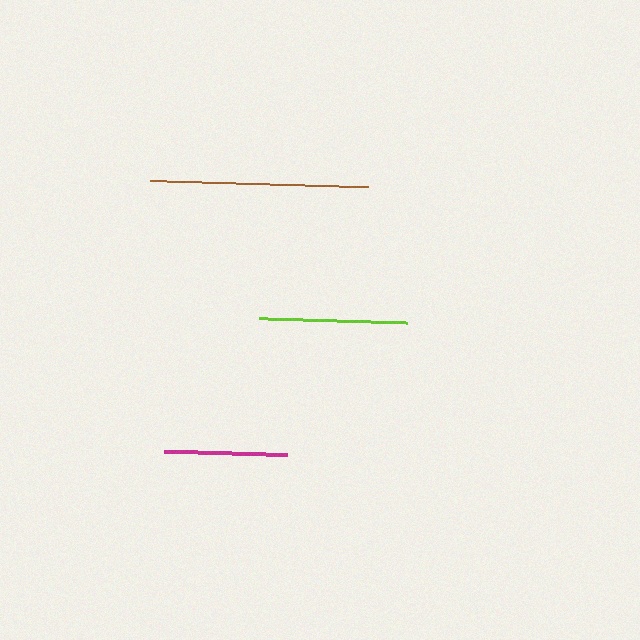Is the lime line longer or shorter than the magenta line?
The lime line is longer than the magenta line.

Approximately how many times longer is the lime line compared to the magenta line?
The lime line is approximately 1.2 times the length of the magenta line.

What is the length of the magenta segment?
The magenta segment is approximately 122 pixels long.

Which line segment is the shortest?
The magenta line is the shortest at approximately 122 pixels.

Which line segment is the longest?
The brown line is the longest at approximately 218 pixels.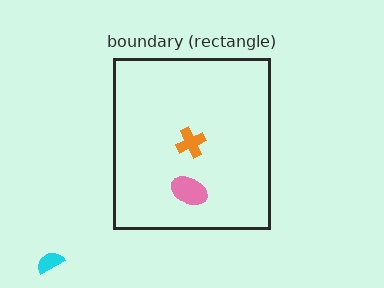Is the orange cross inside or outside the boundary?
Inside.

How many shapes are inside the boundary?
2 inside, 1 outside.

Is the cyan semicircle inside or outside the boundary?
Outside.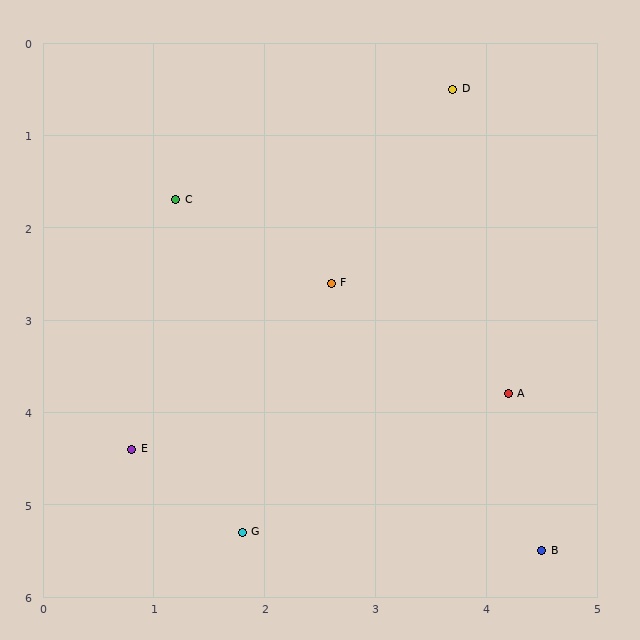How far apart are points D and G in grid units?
Points D and G are about 5.2 grid units apart.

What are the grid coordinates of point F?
Point F is at approximately (2.6, 2.6).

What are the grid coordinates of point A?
Point A is at approximately (4.2, 3.8).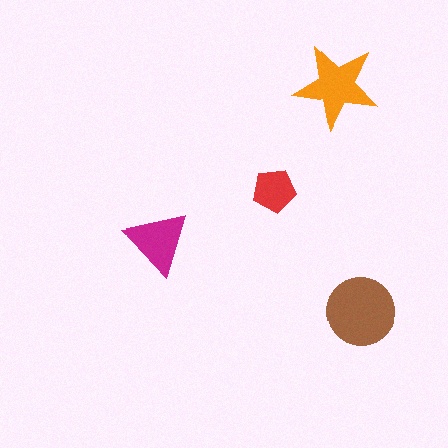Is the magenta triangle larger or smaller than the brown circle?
Smaller.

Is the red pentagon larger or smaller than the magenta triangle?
Smaller.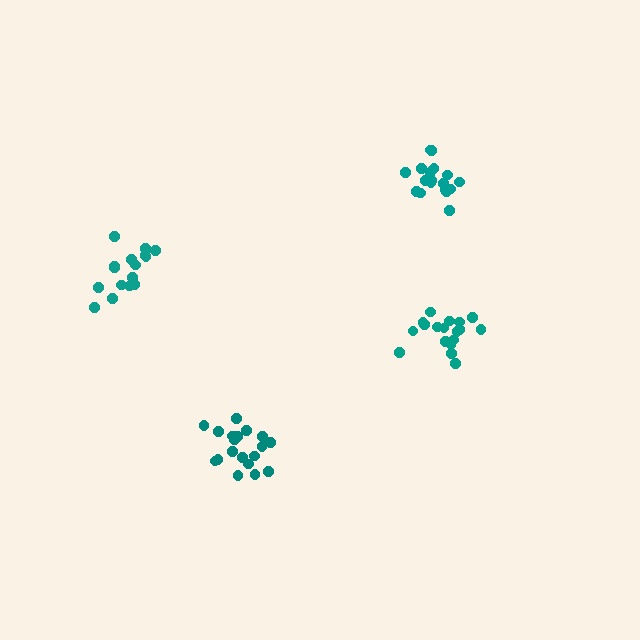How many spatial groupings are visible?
There are 4 spatial groupings.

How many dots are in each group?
Group 1: 20 dots, Group 2: 20 dots, Group 3: 18 dots, Group 4: 18 dots (76 total).